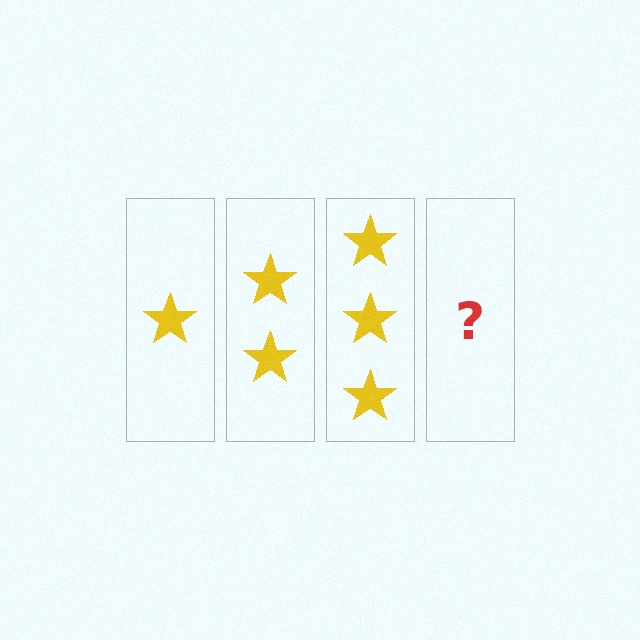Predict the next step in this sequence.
The next step is 4 stars.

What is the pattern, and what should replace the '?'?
The pattern is that each step adds one more star. The '?' should be 4 stars.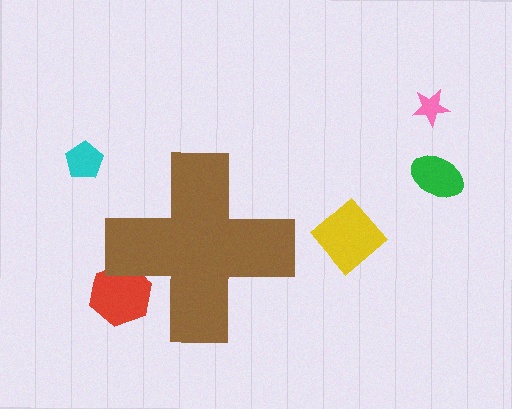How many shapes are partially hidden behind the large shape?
1 shape is partially hidden.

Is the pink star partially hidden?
No, the pink star is fully visible.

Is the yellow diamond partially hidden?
No, the yellow diamond is fully visible.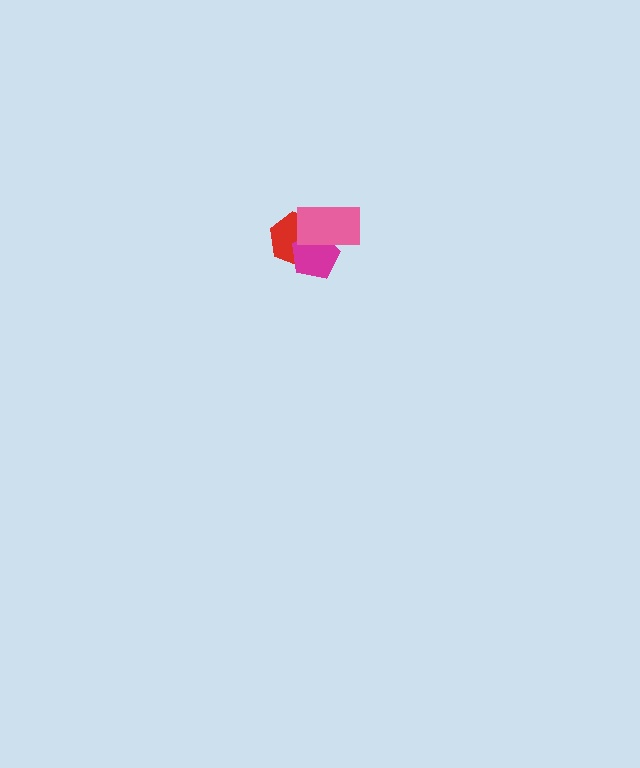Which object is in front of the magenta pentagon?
The pink rectangle is in front of the magenta pentagon.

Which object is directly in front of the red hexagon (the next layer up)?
The magenta pentagon is directly in front of the red hexagon.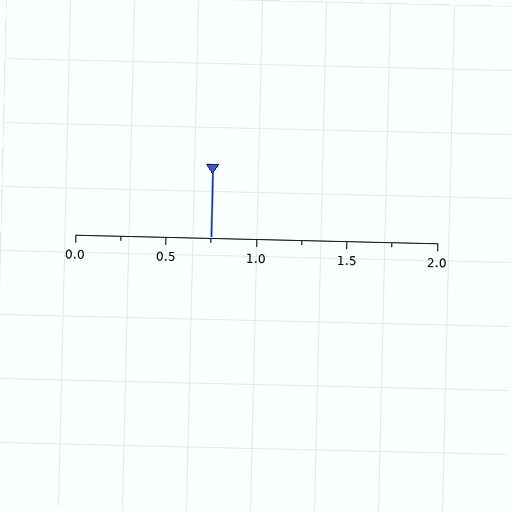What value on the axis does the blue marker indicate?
The marker indicates approximately 0.75.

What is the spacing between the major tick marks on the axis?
The major ticks are spaced 0.5 apart.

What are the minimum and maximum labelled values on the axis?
The axis runs from 0.0 to 2.0.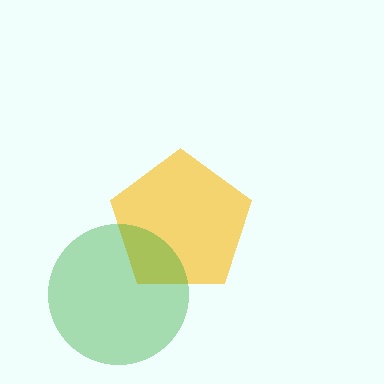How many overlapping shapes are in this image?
There are 2 overlapping shapes in the image.